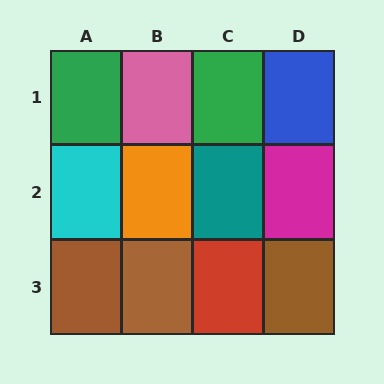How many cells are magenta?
1 cell is magenta.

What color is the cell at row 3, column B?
Brown.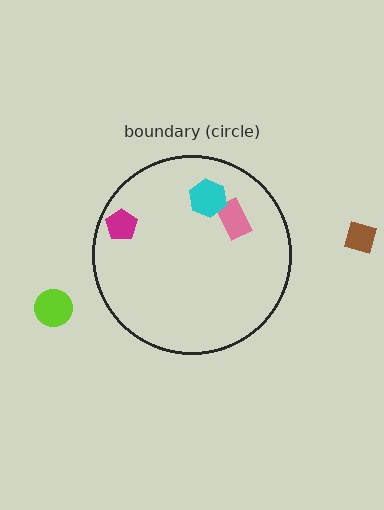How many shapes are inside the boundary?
3 inside, 2 outside.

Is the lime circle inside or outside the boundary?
Outside.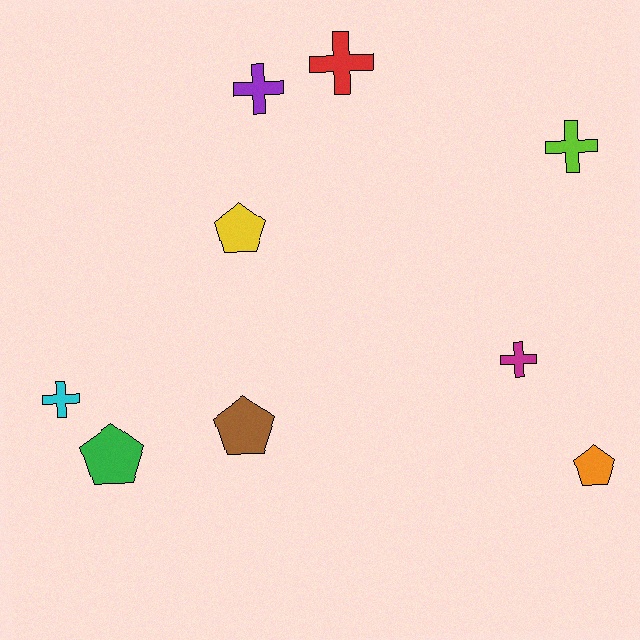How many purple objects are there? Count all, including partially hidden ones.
There is 1 purple object.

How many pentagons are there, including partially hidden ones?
There are 4 pentagons.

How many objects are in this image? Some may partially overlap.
There are 9 objects.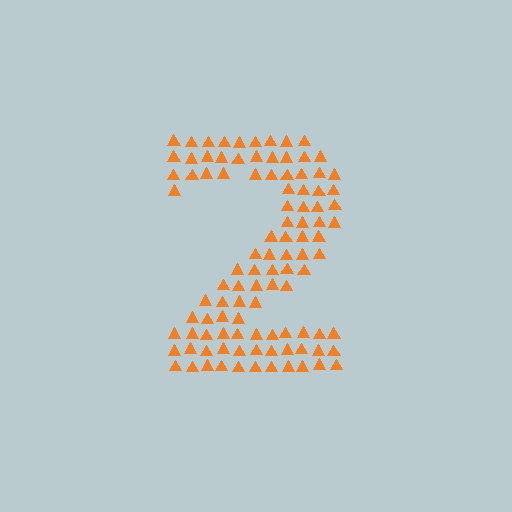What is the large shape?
The large shape is the digit 2.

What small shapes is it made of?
It is made of small triangles.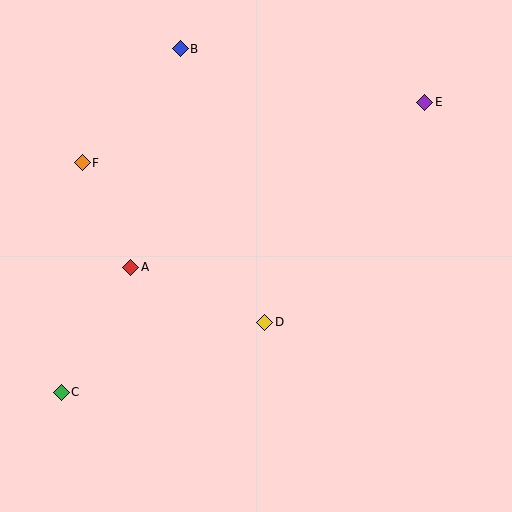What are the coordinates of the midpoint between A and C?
The midpoint between A and C is at (96, 330).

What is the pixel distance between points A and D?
The distance between A and D is 145 pixels.